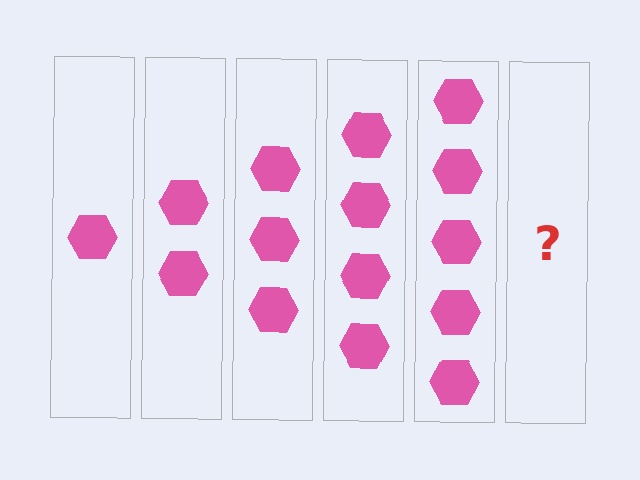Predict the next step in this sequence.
The next step is 6 hexagons.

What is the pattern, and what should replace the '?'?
The pattern is that each step adds one more hexagon. The '?' should be 6 hexagons.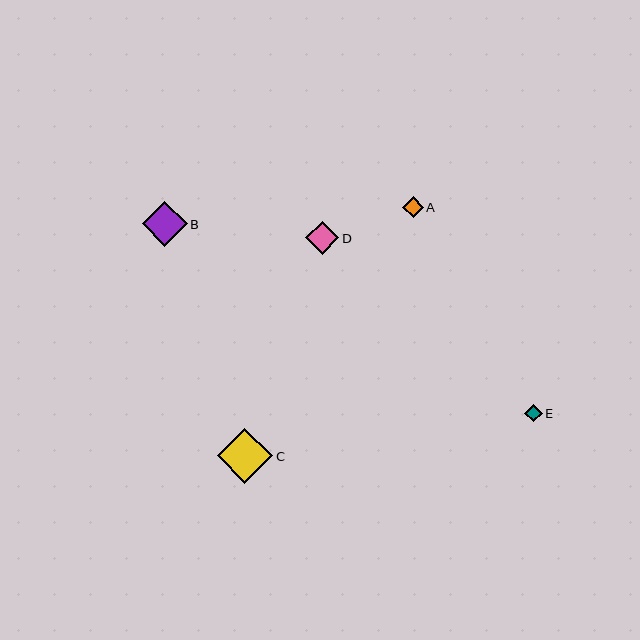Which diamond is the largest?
Diamond C is the largest with a size of approximately 55 pixels.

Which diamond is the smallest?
Diamond E is the smallest with a size of approximately 18 pixels.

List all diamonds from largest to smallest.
From largest to smallest: C, B, D, A, E.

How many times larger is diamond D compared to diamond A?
Diamond D is approximately 1.6 times the size of diamond A.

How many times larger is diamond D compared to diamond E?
Diamond D is approximately 1.9 times the size of diamond E.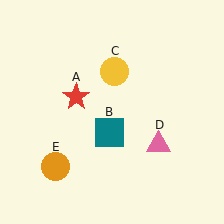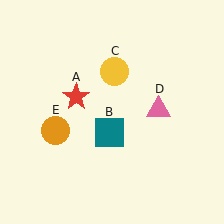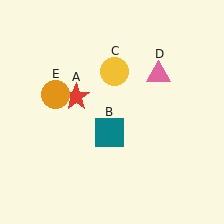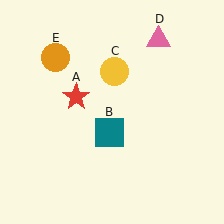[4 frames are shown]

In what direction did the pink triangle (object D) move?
The pink triangle (object D) moved up.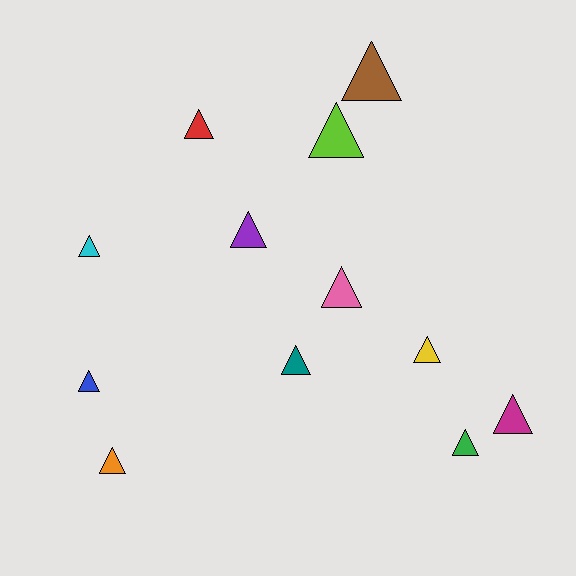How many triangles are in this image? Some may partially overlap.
There are 12 triangles.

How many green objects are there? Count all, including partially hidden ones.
There is 1 green object.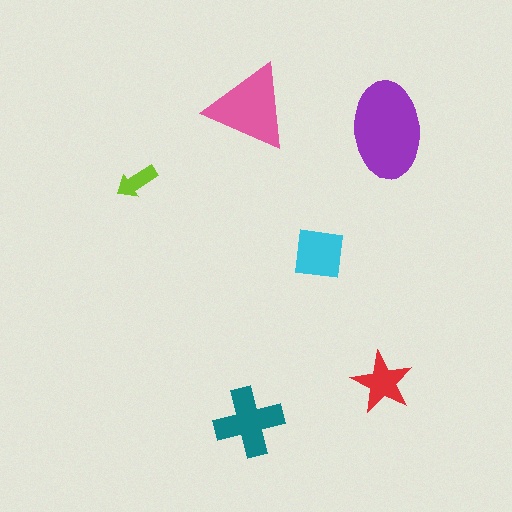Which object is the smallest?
The lime arrow.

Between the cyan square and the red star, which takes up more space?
The cyan square.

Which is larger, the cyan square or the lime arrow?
The cyan square.